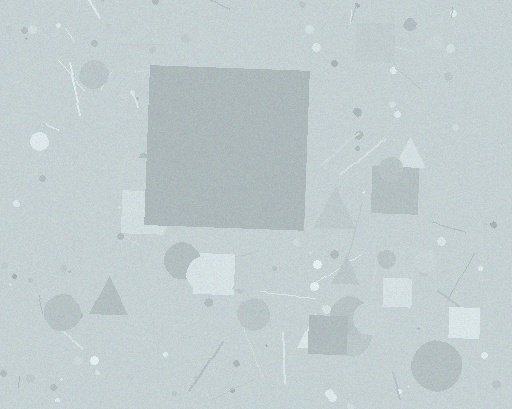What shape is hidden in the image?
A square is hidden in the image.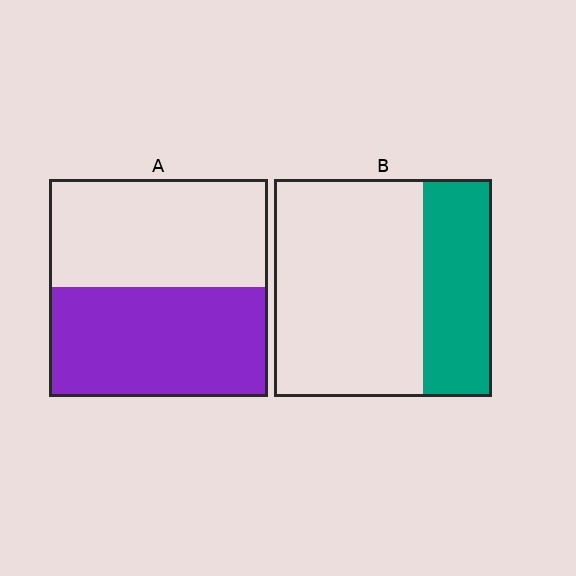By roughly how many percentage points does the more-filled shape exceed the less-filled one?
By roughly 20 percentage points (A over B).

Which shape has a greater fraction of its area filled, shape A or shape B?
Shape A.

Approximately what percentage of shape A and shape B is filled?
A is approximately 50% and B is approximately 30%.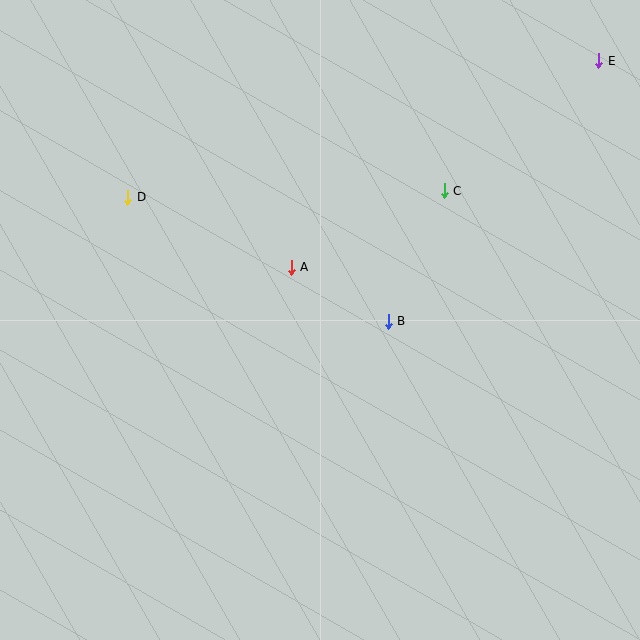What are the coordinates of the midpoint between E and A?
The midpoint between E and A is at (445, 164).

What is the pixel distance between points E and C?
The distance between E and C is 202 pixels.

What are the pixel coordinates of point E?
Point E is at (599, 61).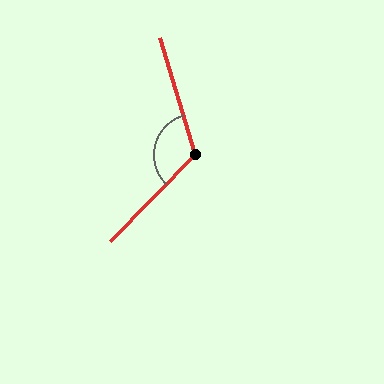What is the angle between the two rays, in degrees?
Approximately 119 degrees.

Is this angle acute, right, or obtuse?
It is obtuse.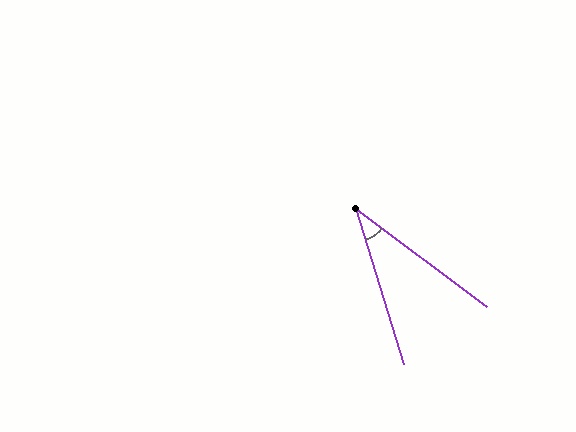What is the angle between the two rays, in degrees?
Approximately 36 degrees.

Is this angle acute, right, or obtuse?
It is acute.